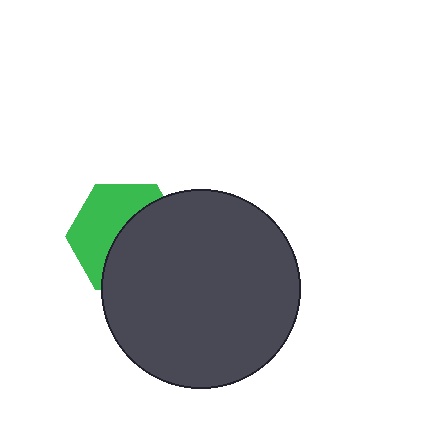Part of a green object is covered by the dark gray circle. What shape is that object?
It is a hexagon.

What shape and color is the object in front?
The object in front is a dark gray circle.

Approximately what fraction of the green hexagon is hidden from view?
Roughly 53% of the green hexagon is hidden behind the dark gray circle.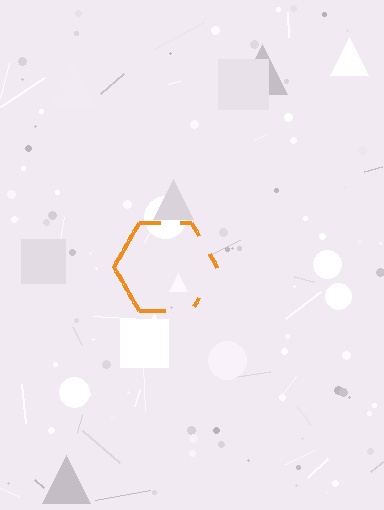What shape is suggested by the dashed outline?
The dashed outline suggests a hexagon.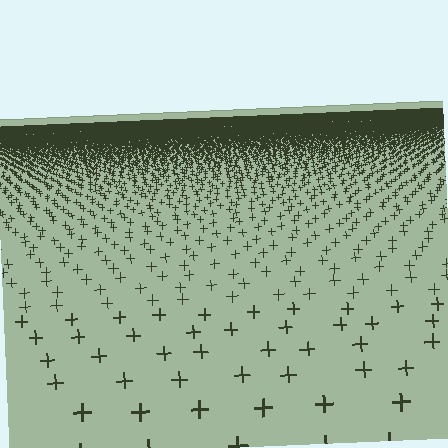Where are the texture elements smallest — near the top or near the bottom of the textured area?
Near the top.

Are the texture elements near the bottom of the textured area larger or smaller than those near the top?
Larger. Near the bottom, elements are closer to the viewer and appear at a bigger on-screen size.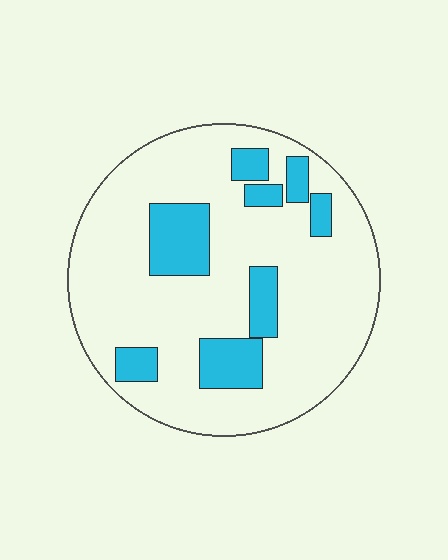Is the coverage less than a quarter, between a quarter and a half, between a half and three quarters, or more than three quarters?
Less than a quarter.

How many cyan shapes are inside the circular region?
8.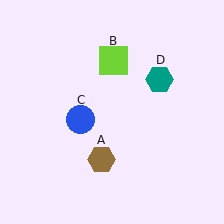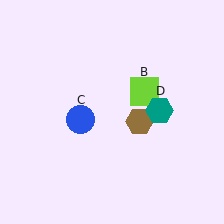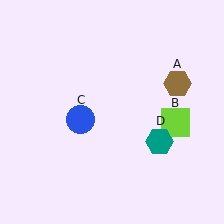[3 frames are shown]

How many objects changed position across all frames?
3 objects changed position: brown hexagon (object A), lime square (object B), teal hexagon (object D).